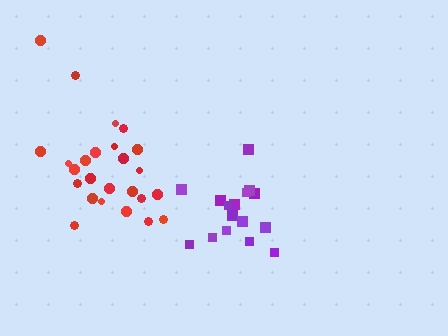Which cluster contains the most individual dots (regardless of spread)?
Red (25).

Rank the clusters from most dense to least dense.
red, purple.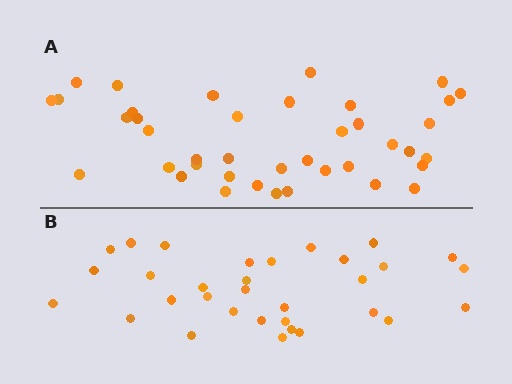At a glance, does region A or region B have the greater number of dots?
Region A (the top region) has more dots.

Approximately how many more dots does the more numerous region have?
Region A has roughly 8 or so more dots than region B.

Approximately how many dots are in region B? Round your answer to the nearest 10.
About 30 dots. (The exact count is 32, which rounds to 30.)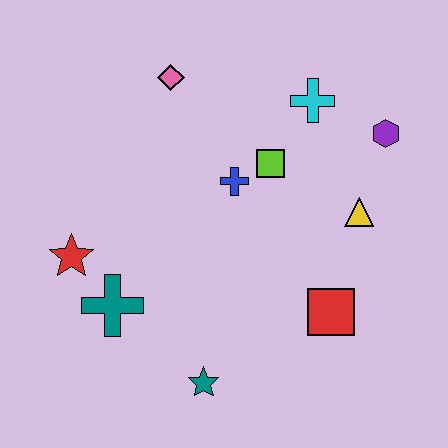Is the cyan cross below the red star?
No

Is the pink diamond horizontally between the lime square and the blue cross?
No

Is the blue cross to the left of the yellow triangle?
Yes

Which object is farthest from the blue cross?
The teal star is farthest from the blue cross.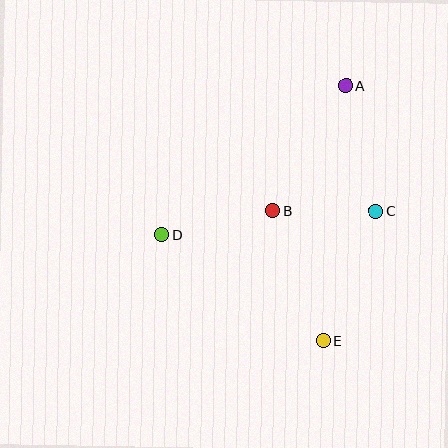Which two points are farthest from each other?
Points A and E are farthest from each other.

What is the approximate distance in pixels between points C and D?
The distance between C and D is approximately 216 pixels.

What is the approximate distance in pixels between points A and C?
The distance between A and C is approximately 129 pixels.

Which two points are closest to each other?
Points B and C are closest to each other.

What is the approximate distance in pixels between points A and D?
The distance between A and D is approximately 237 pixels.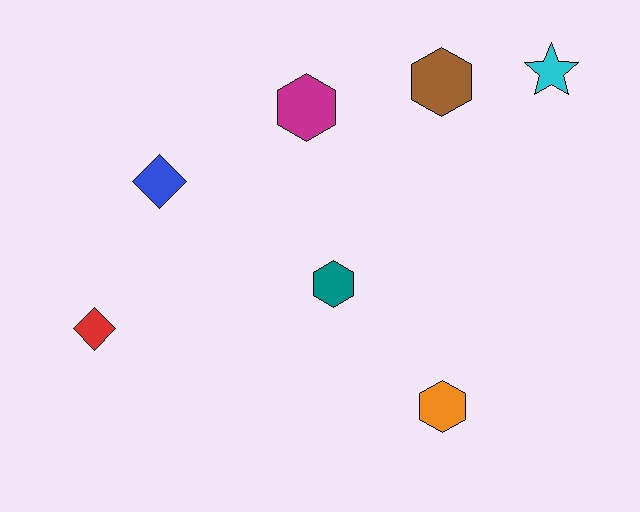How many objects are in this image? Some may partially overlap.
There are 7 objects.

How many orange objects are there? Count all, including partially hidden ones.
There is 1 orange object.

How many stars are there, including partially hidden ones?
There is 1 star.